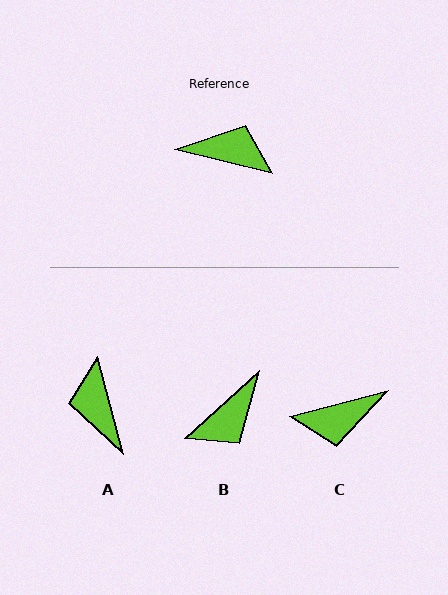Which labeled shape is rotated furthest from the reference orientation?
C, about 152 degrees away.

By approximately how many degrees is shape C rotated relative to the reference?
Approximately 152 degrees clockwise.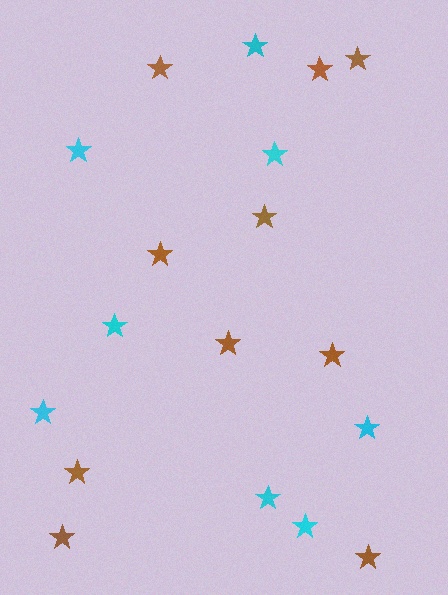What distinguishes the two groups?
There are 2 groups: one group of cyan stars (8) and one group of brown stars (10).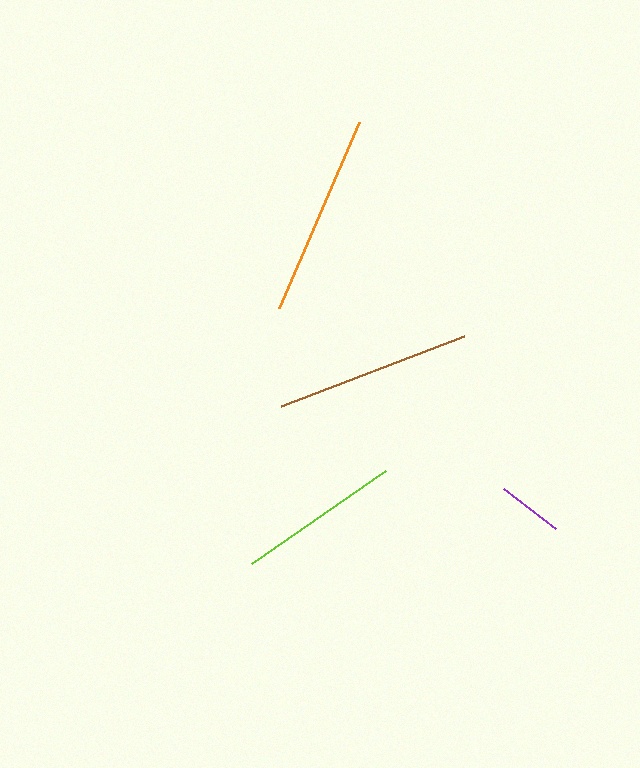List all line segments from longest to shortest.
From longest to shortest: orange, brown, lime, purple.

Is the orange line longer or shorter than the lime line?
The orange line is longer than the lime line.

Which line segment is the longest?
The orange line is the longest at approximately 202 pixels.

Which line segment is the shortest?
The purple line is the shortest at approximately 66 pixels.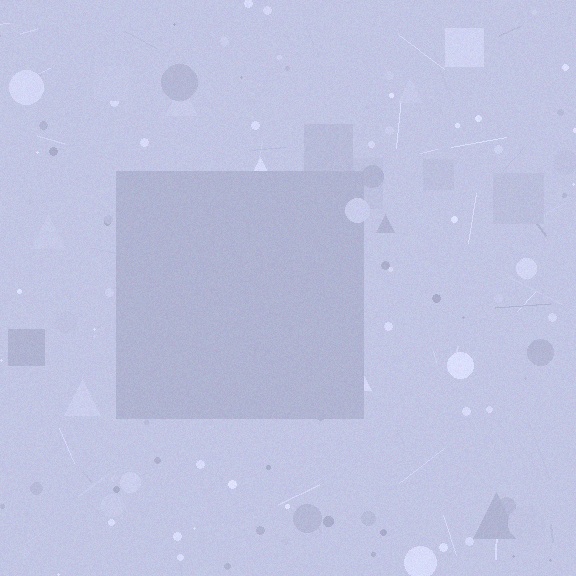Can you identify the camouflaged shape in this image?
The camouflaged shape is a square.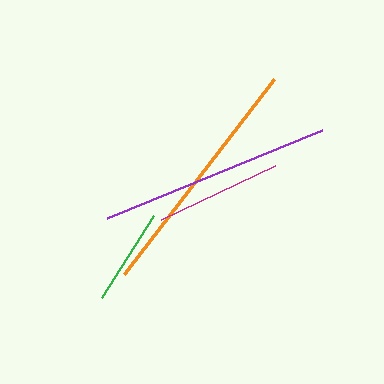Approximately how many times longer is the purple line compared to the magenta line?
The purple line is approximately 1.8 times the length of the magenta line.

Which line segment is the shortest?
The green line is the shortest at approximately 98 pixels.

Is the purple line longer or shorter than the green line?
The purple line is longer than the green line.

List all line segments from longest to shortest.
From longest to shortest: orange, purple, magenta, green.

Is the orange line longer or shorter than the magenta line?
The orange line is longer than the magenta line.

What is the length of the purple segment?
The purple segment is approximately 232 pixels long.